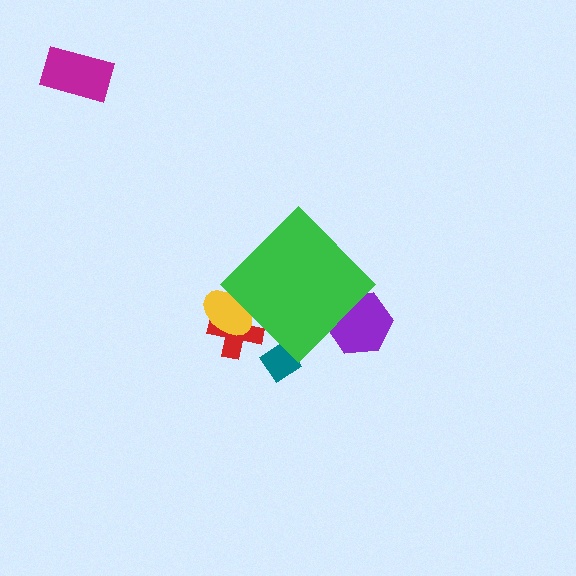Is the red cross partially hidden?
Yes, the red cross is partially hidden behind the green diamond.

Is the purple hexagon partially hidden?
Yes, the purple hexagon is partially hidden behind the green diamond.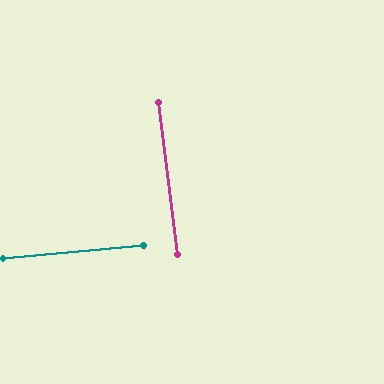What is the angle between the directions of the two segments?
Approximately 88 degrees.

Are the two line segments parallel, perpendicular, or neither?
Perpendicular — they meet at approximately 88°.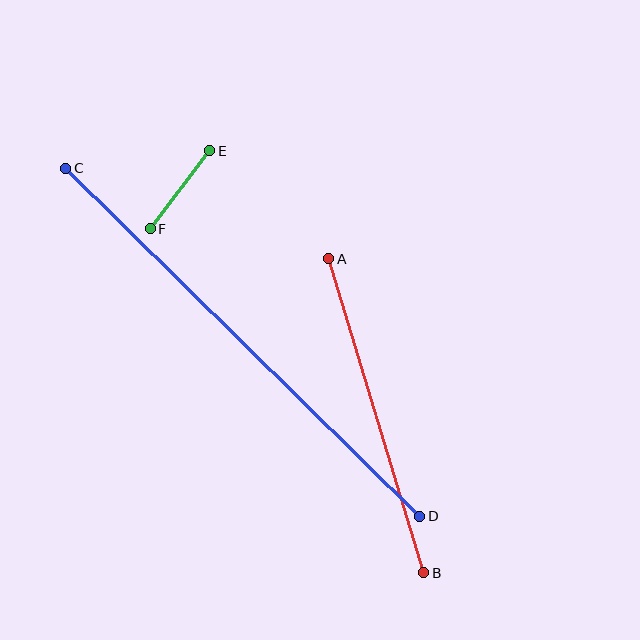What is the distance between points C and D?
The distance is approximately 497 pixels.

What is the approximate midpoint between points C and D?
The midpoint is at approximately (243, 342) pixels.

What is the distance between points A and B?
The distance is approximately 328 pixels.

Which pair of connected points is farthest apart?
Points C and D are farthest apart.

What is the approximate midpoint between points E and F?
The midpoint is at approximately (180, 190) pixels.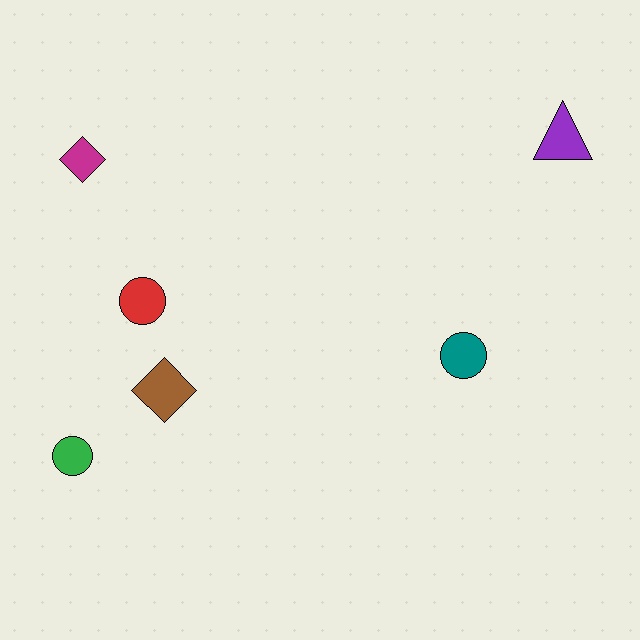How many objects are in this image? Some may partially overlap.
There are 6 objects.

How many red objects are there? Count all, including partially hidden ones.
There is 1 red object.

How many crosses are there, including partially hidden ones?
There are no crosses.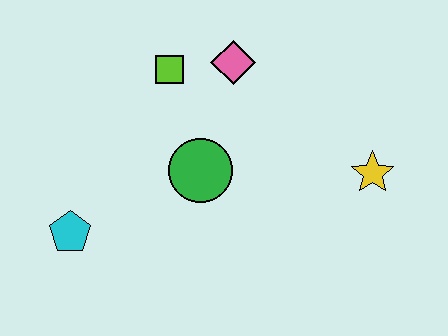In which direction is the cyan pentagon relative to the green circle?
The cyan pentagon is to the left of the green circle.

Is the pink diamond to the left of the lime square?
No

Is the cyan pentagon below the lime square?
Yes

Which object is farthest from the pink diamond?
The cyan pentagon is farthest from the pink diamond.